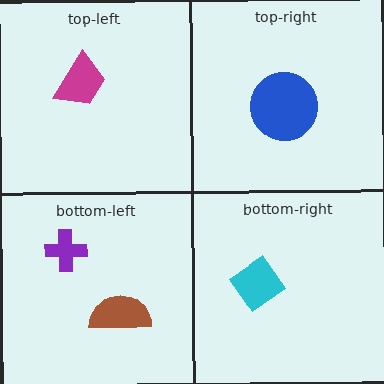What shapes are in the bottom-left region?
The brown semicircle, the purple cross.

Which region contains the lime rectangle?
The top-right region.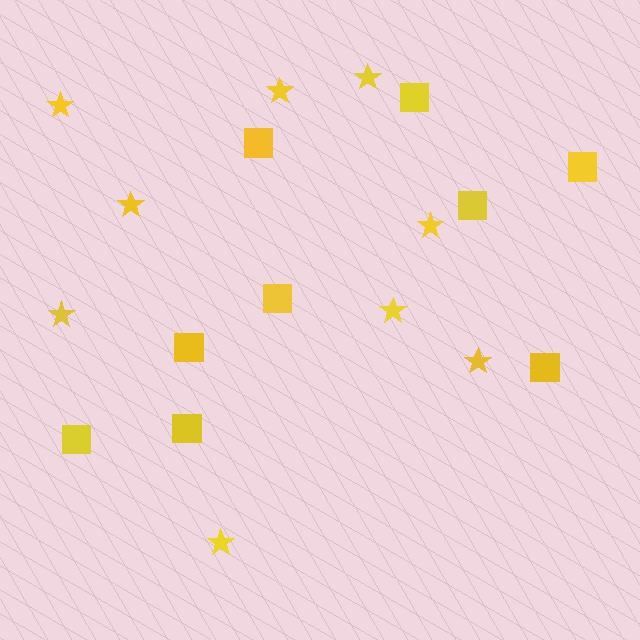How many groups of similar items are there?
There are 2 groups: one group of stars (9) and one group of squares (9).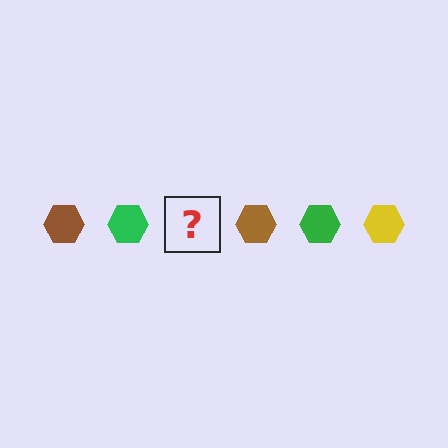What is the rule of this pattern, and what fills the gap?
The rule is that the pattern cycles through brown, green, yellow hexagons. The gap should be filled with a yellow hexagon.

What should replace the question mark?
The question mark should be replaced with a yellow hexagon.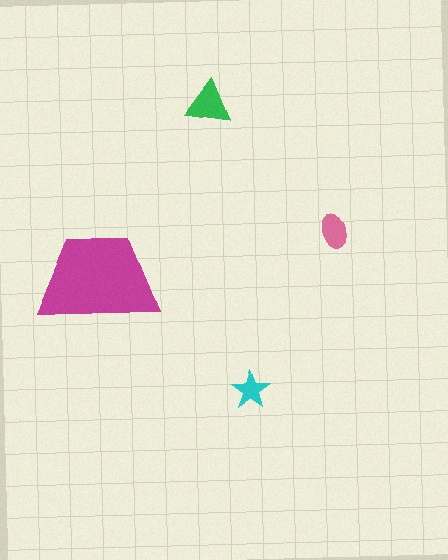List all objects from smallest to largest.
The cyan star, the pink ellipse, the green triangle, the magenta trapezoid.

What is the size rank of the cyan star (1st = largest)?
4th.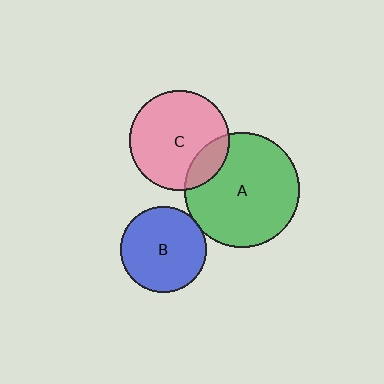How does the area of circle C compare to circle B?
Approximately 1.3 times.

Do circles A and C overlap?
Yes.